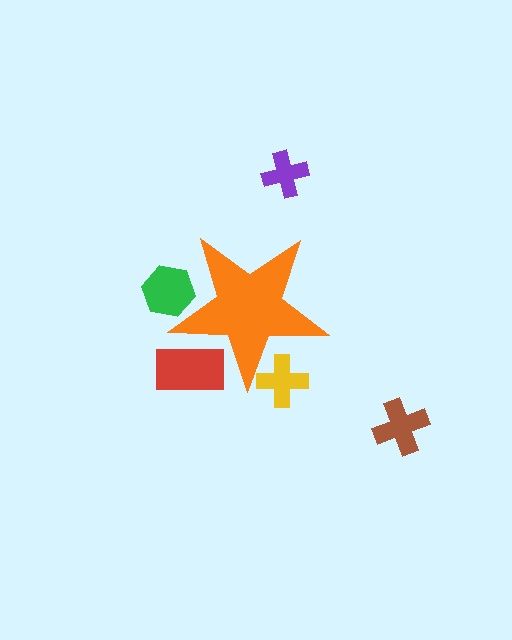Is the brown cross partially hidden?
No, the brown cross is fully visible.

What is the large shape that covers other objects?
An orange star.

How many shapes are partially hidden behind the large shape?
3 shapes are partially hidden.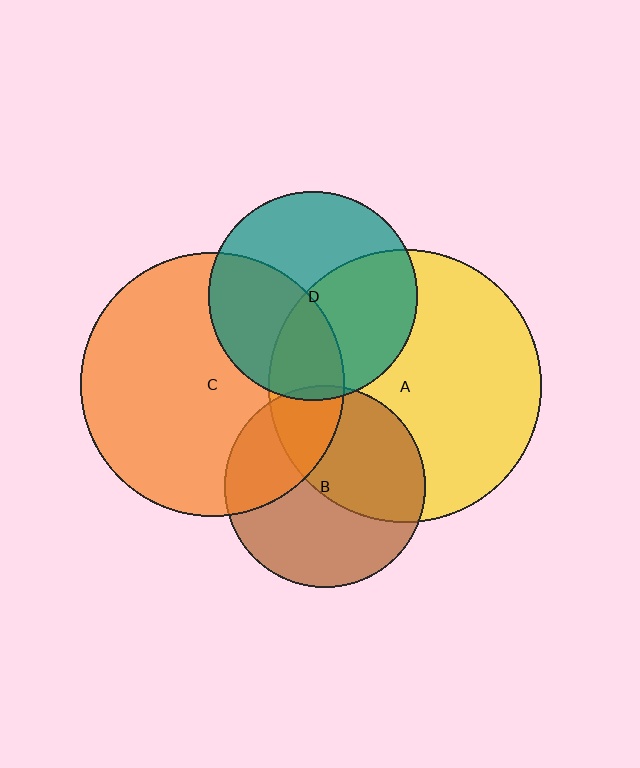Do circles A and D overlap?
Yes.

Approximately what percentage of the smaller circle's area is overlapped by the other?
Approximately 45%.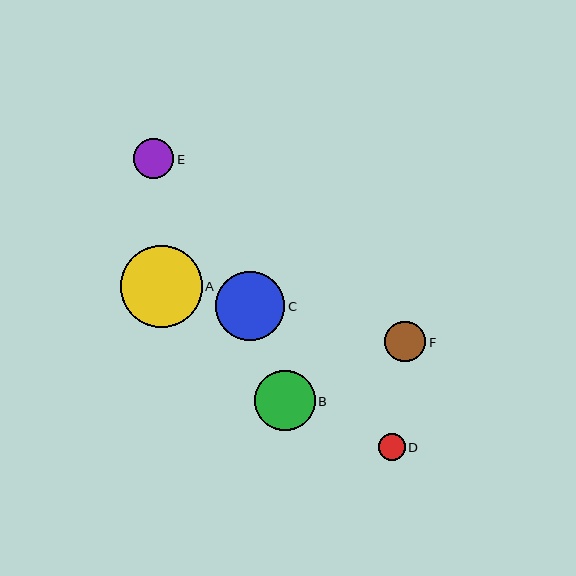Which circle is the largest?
Circle A is the largest with a size of approximately 82 pixels.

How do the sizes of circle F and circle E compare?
Circle F and circle E are approximately the same size.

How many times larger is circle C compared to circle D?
Circle C is approximately 2.6 times the size of circle D.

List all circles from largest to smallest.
From largest to smallest: A, C, B, F, E, D.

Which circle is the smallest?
Circle D is the smallest with a size of approximately 27 pixels.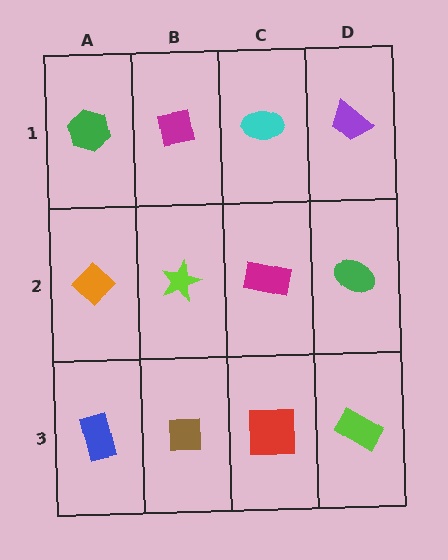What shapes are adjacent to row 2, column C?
A cyan ellipse (row 1, column C), a red square (row 3, column C), a lime star (row 2, column B), a green ellipse (row 2, column D).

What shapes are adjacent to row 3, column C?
A magenta rectangle (row 2, column C), a brown square (row 3, column B), a lime rectangle (row 3, column D).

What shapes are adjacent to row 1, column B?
A lime star (row 2, column B), a green hexagon (row 1, column A), a cyan ellipse (row 1, column C).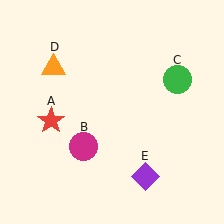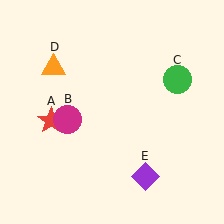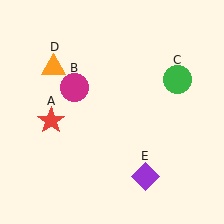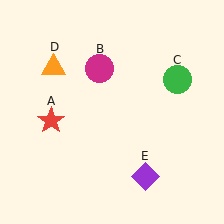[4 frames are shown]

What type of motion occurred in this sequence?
The magenta circle (object B) rotated clockwise around the center of the scene.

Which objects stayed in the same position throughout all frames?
Red star (object A) and green circle (object C) and orange triangle (object D) and purple diamond (object E) remained stationary.